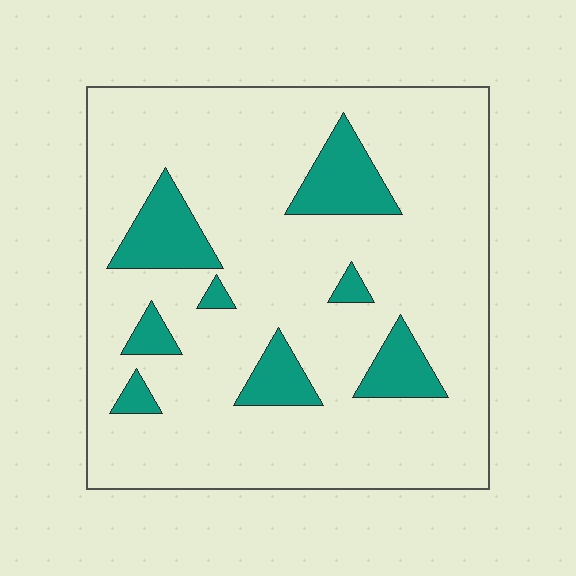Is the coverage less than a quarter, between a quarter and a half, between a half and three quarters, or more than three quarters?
Less than a quarter.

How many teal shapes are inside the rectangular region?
8.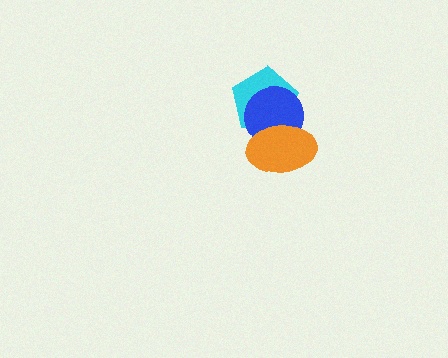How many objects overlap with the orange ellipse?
2 objects overlap with the orange ellipse.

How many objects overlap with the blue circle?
2 objects overlap with the blue circle.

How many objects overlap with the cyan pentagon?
2 objects overlap with the cyan pentagon.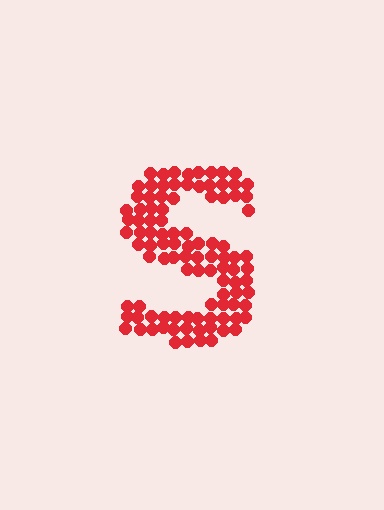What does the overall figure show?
The overall figure shows the letter S.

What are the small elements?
The small elements are circles.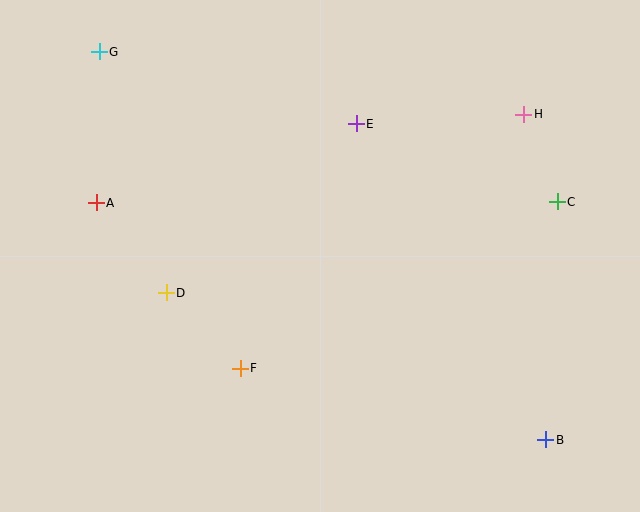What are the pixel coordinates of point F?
Point F is at (240, 368).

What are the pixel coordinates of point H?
Point H is at (524, 114).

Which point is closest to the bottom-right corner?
Point B is closest to the bottom-right corner.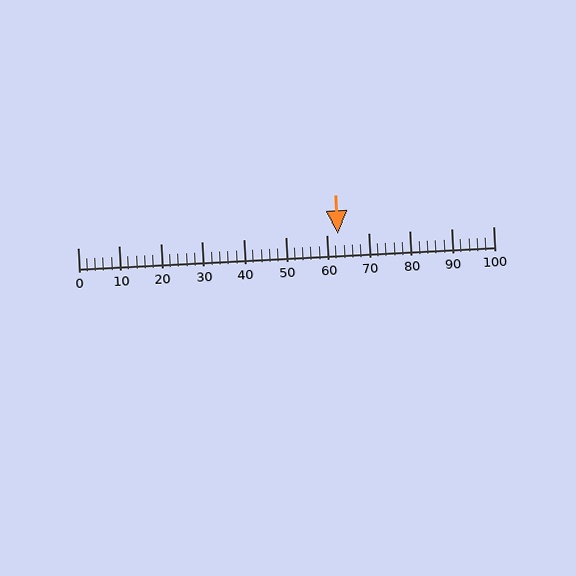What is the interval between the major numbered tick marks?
The major tick marks are spaced 10 units apart.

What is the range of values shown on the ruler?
The ruler shows values from 0 to 100.